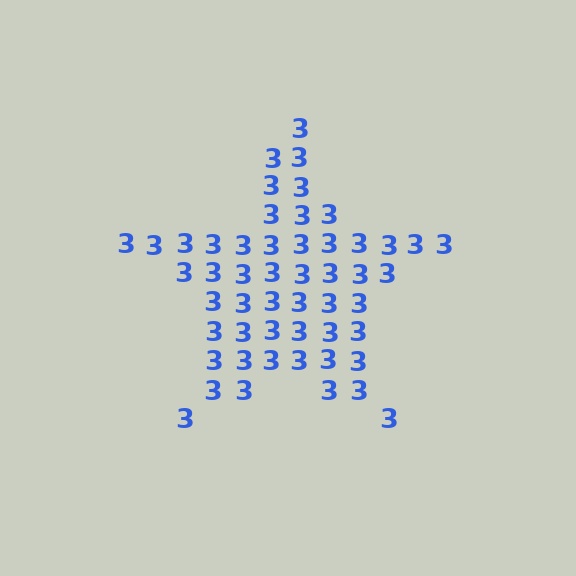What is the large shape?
The large shape is a star.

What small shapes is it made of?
It is made of small digit 3's.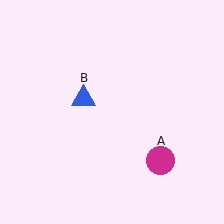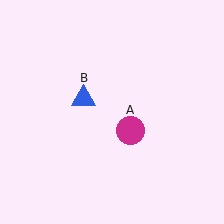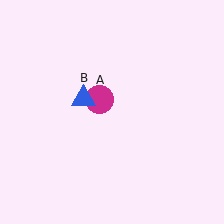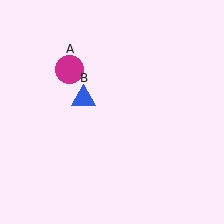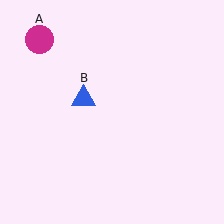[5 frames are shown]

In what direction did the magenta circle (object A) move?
The magenta circle (object A) moved up and to the left.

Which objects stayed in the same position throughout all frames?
Blue triangle (object B) remained stationary.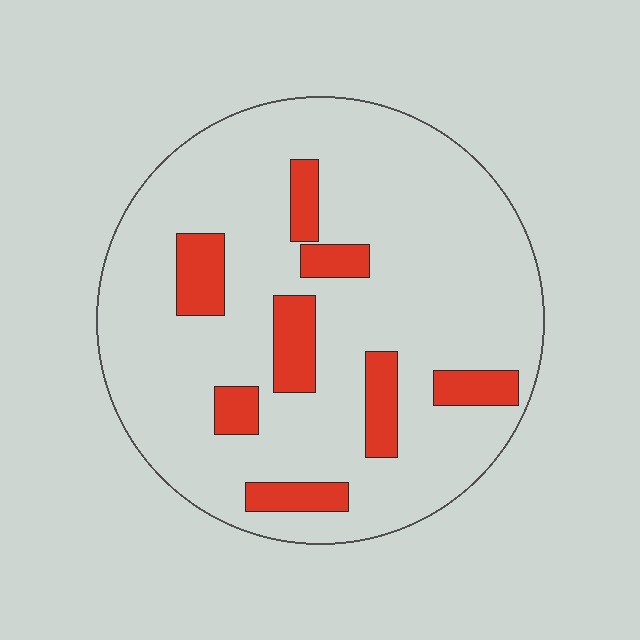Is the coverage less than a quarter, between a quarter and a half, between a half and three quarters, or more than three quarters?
Less than a quarter.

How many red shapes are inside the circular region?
8.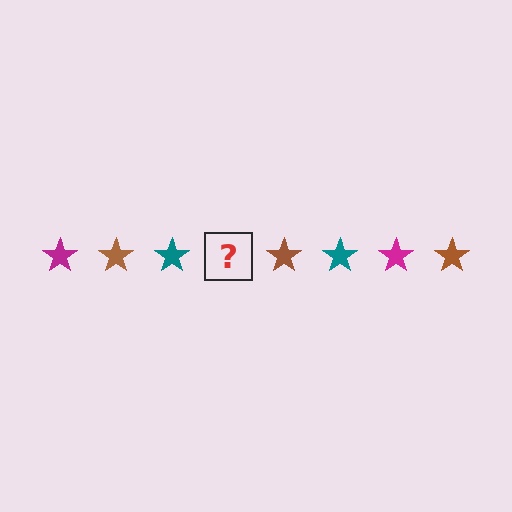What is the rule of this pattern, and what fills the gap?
The rule is that the pattern cycles through magenta, brown, teal stars. The gap should be filled with a magenta star.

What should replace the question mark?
The question mark should be replaced with a magenta star.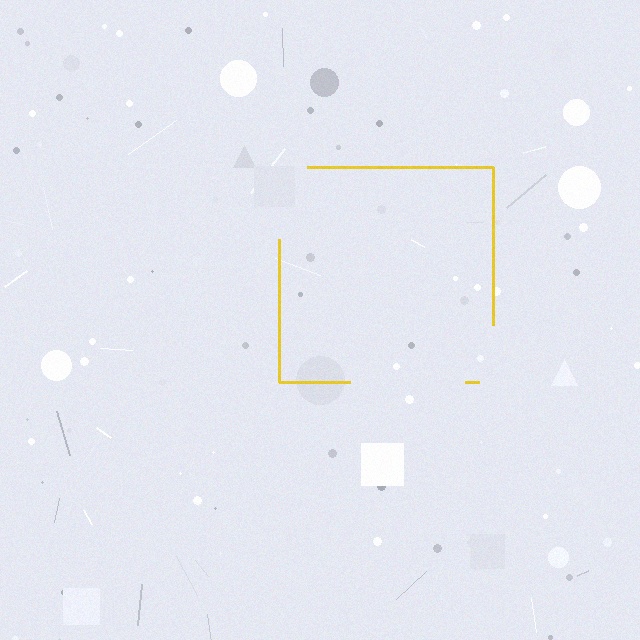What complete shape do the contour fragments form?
The contour fragments form a square.